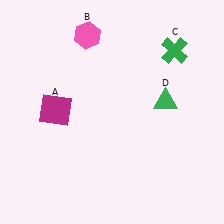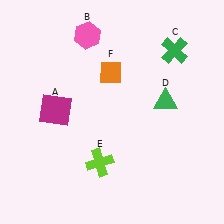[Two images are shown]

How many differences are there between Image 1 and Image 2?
There are 2 differences between the two images.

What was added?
A lime cross (E), an orange diamond (F) were added in Image 2.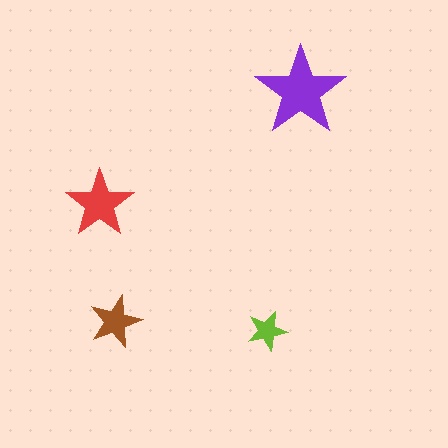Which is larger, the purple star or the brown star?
The purple one.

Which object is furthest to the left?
The red star is leftmost.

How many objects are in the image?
There are 4 objects in the image.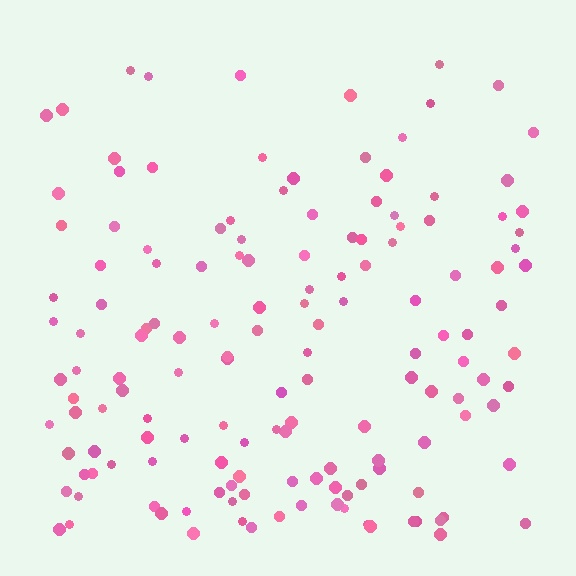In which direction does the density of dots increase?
From top to bottom, with the bottom side densest.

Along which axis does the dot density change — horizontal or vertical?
Vertical.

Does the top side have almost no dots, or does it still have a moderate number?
Still a moderate number, just noticeably fewer than the bottom.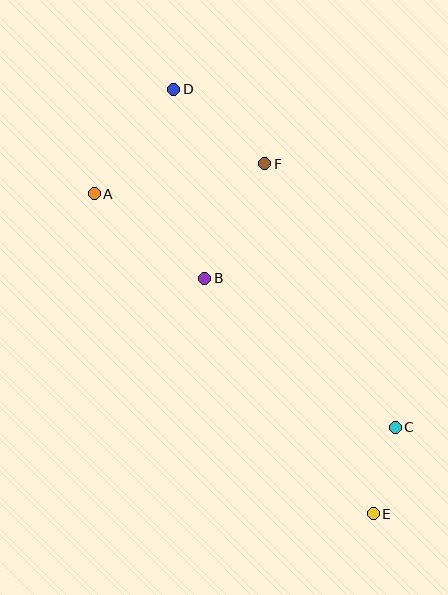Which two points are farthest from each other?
Points D and E are farthest from each other.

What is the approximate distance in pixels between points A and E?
The distance between A and E is approximately 425 pixels.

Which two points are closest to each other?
Points C and E are closest to each other.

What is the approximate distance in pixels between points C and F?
The distance between C and F is approximately 294 pixels.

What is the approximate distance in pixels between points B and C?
The distance between B and C is approximately 242 pixels.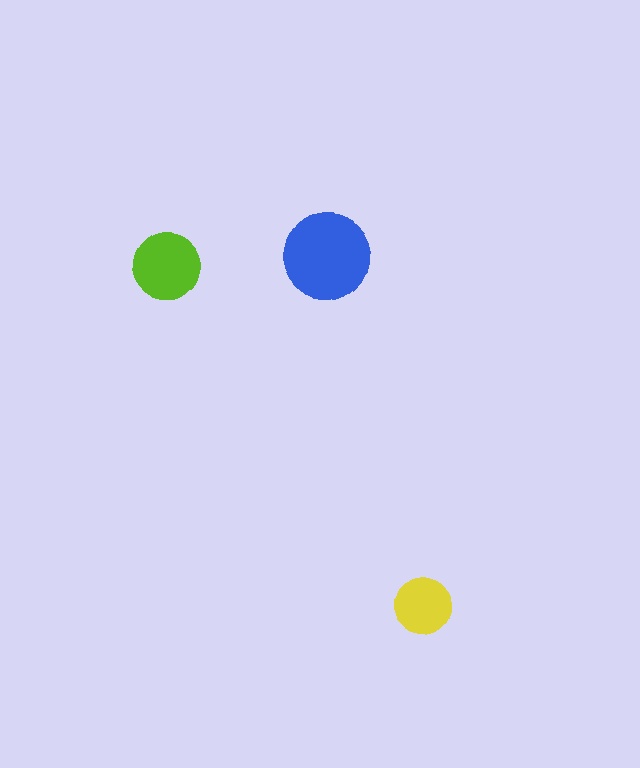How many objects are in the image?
There are 3 objects in the image.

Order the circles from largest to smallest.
the blue one, the lime one, the yellow one.